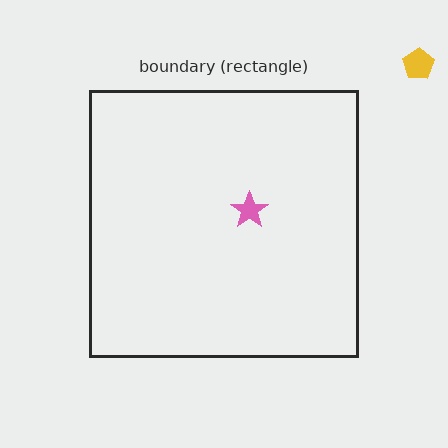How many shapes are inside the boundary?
1 inside, 1 outside.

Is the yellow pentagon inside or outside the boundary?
Outside.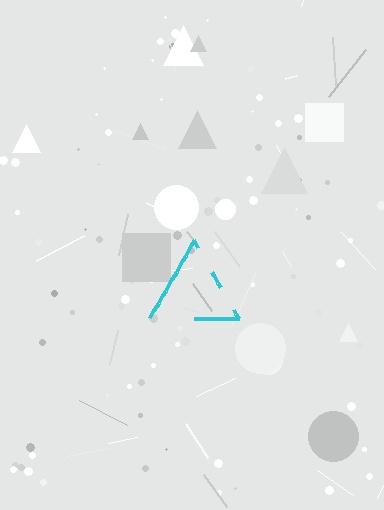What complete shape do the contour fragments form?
The contour fragments form a triangle.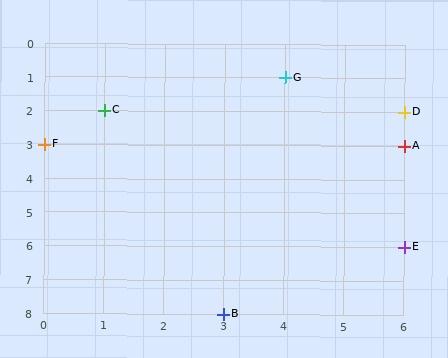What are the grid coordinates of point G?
Point G is at grid coordinates (4, 1).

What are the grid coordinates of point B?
Point B is at grid coordinates (3, 8).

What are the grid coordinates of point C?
Point C is at grid coordinates (1, 2).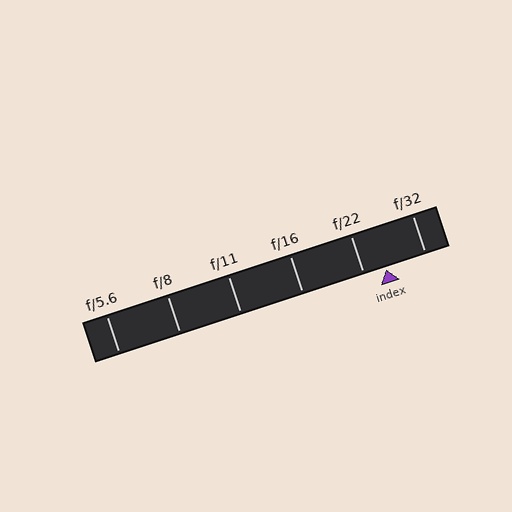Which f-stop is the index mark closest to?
The index mark is closest to f/22.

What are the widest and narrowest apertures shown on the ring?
The widest aperture shown is f/5.6 and the narrowest is f/32.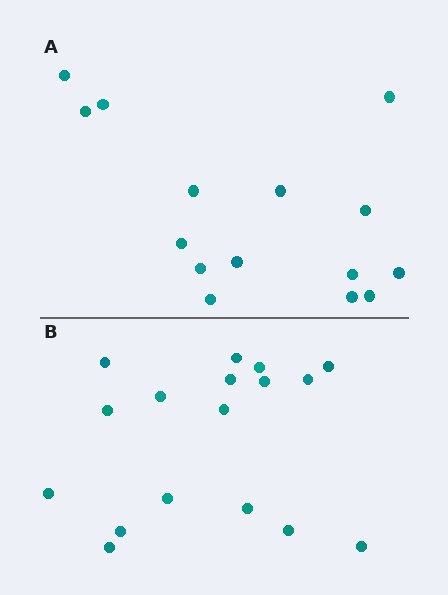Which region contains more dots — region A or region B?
Region B (the bottom region) has more dots.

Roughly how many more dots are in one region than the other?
Region B has just a few more — roughly 2 or 3 more dots than region A.